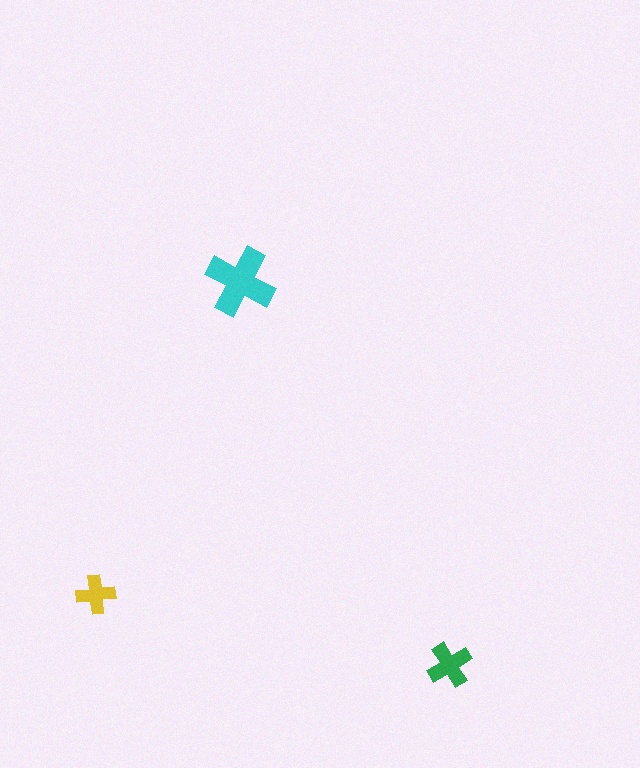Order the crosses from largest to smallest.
the cyan one, the green one, the yellow one.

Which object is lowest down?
The green cross is bottommost.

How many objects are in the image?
There are 3 objects in the image.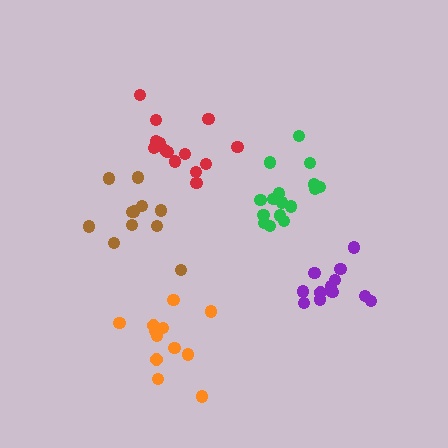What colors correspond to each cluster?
The clusters are colored: green, red, purple, orange, brown.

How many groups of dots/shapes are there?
There are 5 groups.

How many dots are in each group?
Group 1: 16 dots, Group 2: 14 dots, Group 3: 12 dots, Group 4: 12 dots, Group 5: 11 dots (65 total).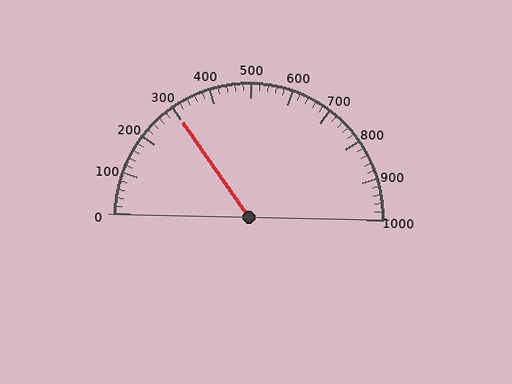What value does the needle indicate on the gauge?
The needle indicates approximately 300.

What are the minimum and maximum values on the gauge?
The gauge ranges from 0 to 1000.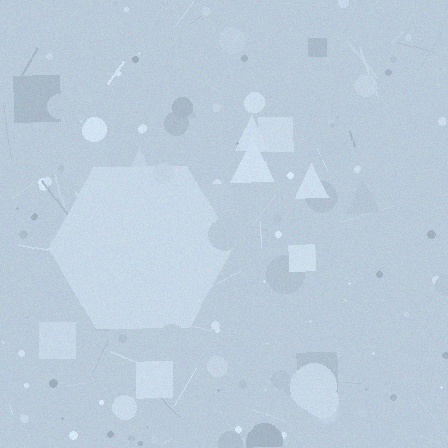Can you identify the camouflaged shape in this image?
The camouflaged shape is a hexagon.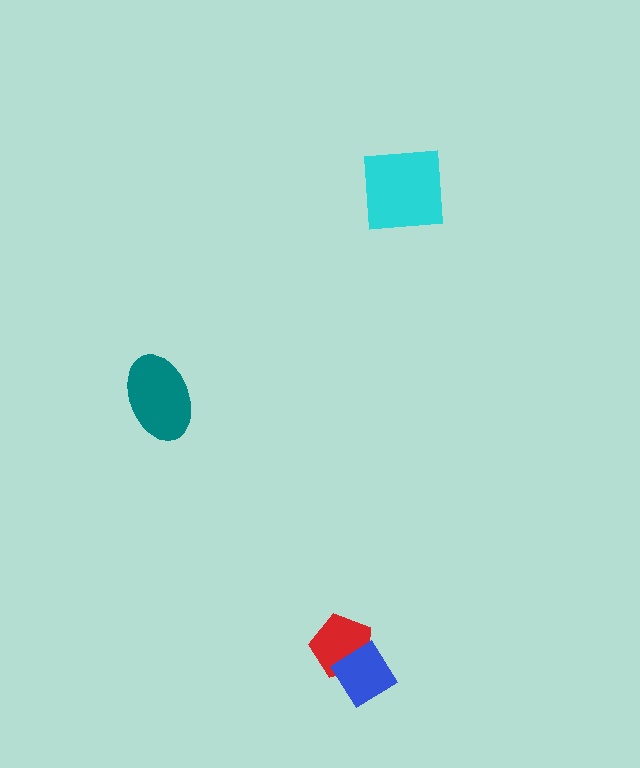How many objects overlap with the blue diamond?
1 object overlaps with the blue diamond.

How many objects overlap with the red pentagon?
1 object overlaps with the red pentagon.